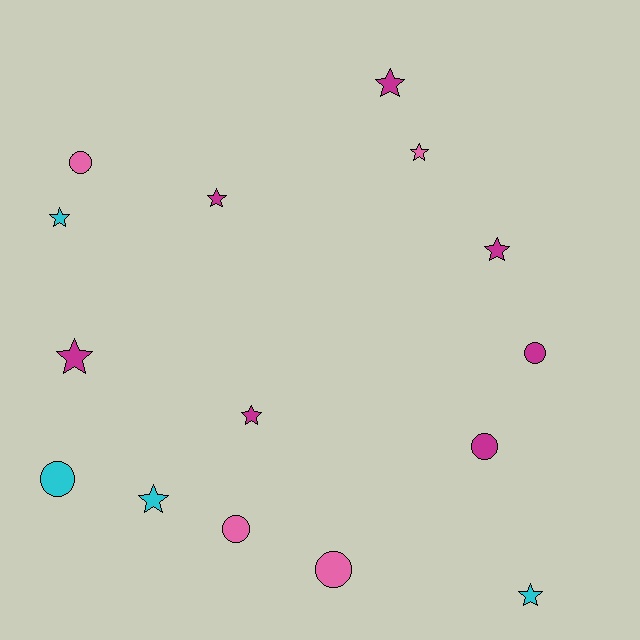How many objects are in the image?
There are 15 objects.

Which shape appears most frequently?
Star, with 9 objects.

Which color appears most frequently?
Magenta, with 7 objects.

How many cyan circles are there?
There is 1 cyan circle.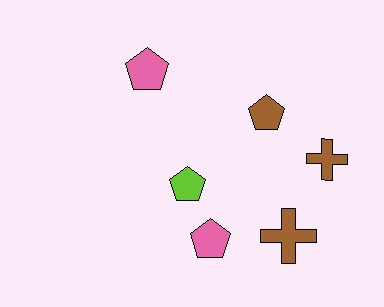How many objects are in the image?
There are 6 objects.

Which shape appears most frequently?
Pentagon, with 4 objects.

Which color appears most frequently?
Brown, with 3 objects.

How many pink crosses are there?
There are no pink crosses.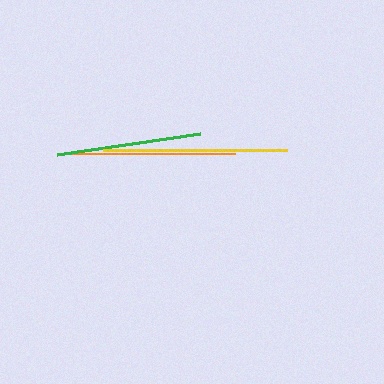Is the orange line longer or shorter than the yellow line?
The yellow line is longer than the orange line.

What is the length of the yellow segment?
The yellow segment is approximately 183 pixels long.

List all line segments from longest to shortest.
From longest to shortest: yellow, orange, green.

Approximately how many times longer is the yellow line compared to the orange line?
The yellow line is approximately 1.1 times the length of the orange line.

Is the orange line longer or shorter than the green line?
The orange line is longer than the green line.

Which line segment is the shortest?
The green line is the shortest at approximately 145 pixels.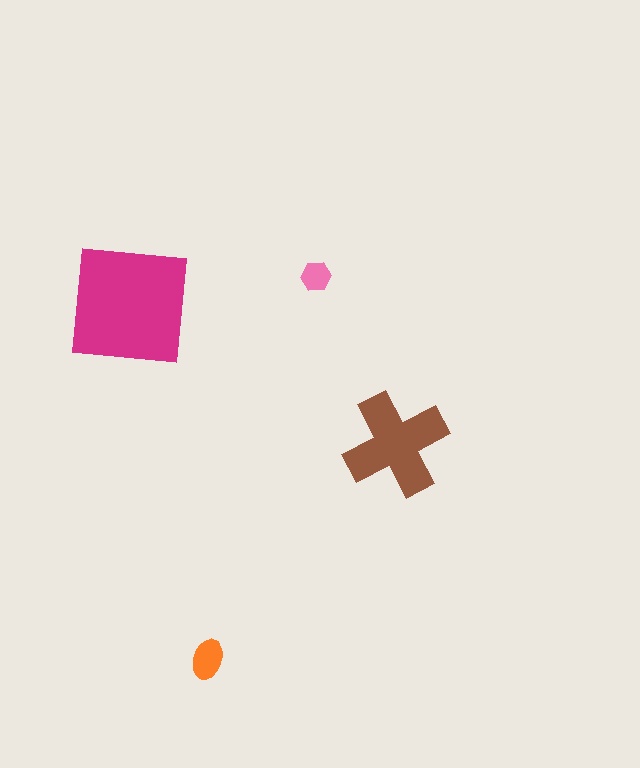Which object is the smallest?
The pink hexagon.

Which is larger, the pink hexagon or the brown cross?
The brown cross.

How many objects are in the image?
There are 4 objects in the image.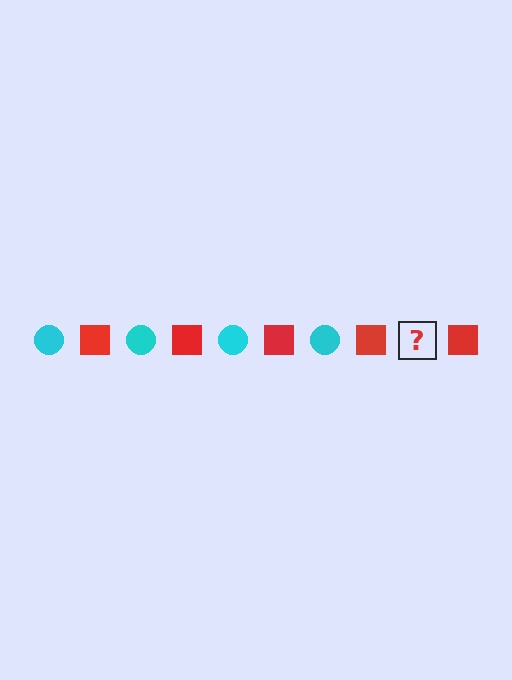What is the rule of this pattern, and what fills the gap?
The rule is that the pattern alternates between cyan circle and red square. The gap should be filled with a cyan circle.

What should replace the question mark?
The question mark should be replaced with a cyan circle.